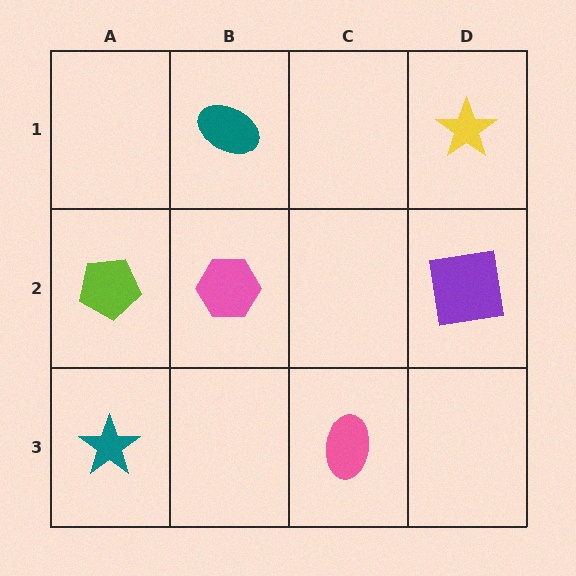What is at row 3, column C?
A pink ellipse.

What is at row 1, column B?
A teal ellipse.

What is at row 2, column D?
A purple square.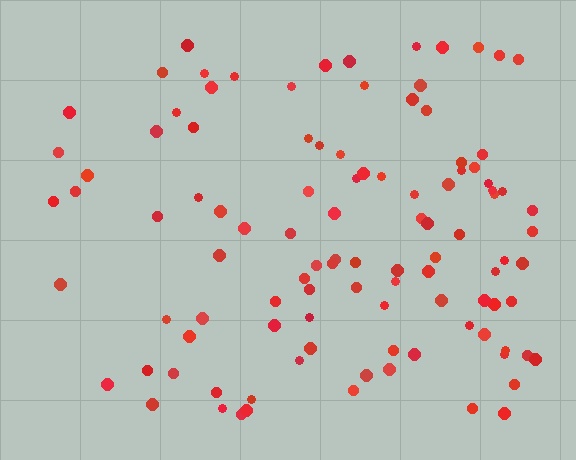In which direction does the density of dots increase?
From left to right, with the right side densest.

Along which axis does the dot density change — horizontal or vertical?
Horizontal.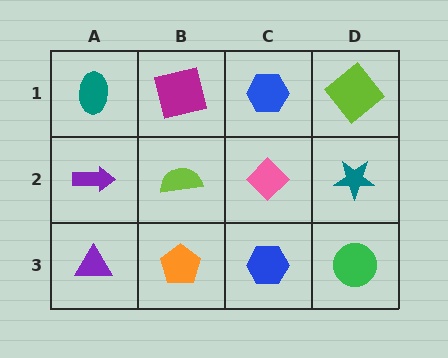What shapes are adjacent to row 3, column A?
A purple arrow (row 2, column A), an orange pentagon (row 3, column B).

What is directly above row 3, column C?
A pink diamond.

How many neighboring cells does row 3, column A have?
2.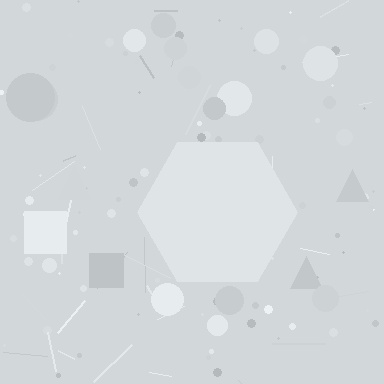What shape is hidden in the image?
A hexagon is hidden in the image.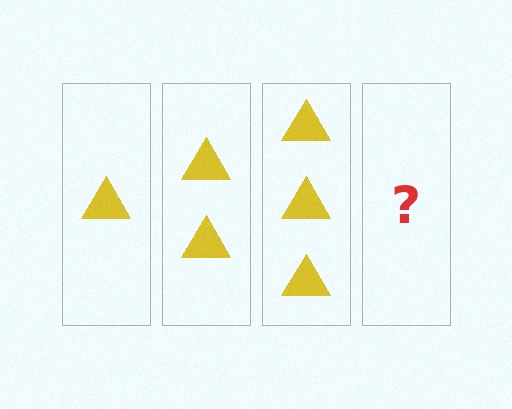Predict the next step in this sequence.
The next step is 4 triangles.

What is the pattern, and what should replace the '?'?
The pattern is that each step adds one more triangle. The '?' should be 4 triangles.